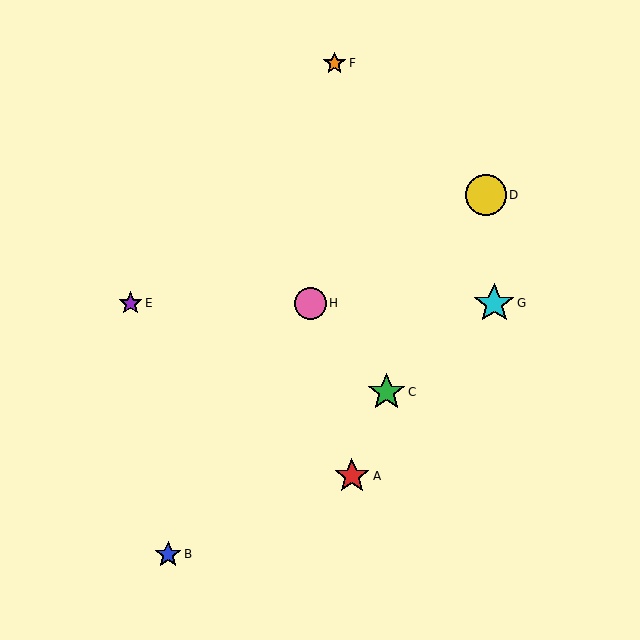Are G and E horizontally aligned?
Yes, both are at y≈303.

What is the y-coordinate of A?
Object A is at y≈476.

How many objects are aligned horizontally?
3 objects (E, G, H) are aligned horizontally.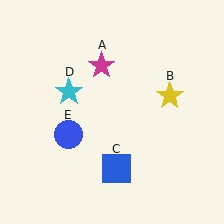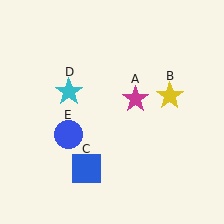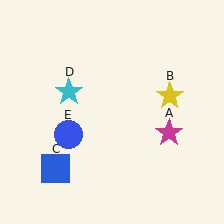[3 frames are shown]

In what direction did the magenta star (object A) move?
The magenta star (object A) moved down and to the right.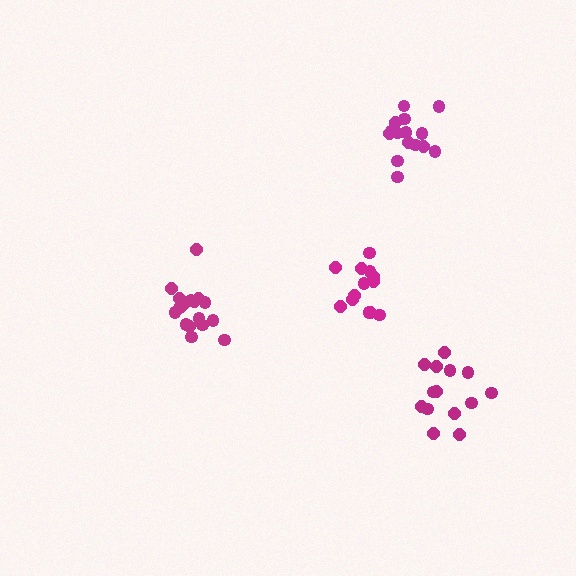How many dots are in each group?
Group 1: 14 dots, Group 2: 17 dots, Group 3: 13 dots, Group 4: 15 dots (59 total).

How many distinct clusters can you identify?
There are 4 distinct clusters.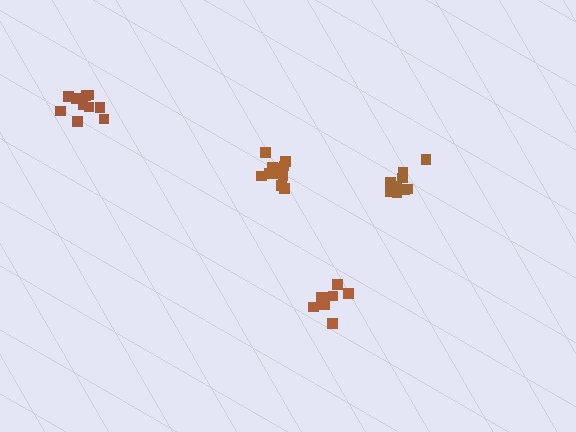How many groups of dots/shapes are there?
There are 4 groups.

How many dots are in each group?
Group 1: 11 dots, Group 2: 9 dots, Group 3: 12 dots, Group 4: 10 dots (42 total).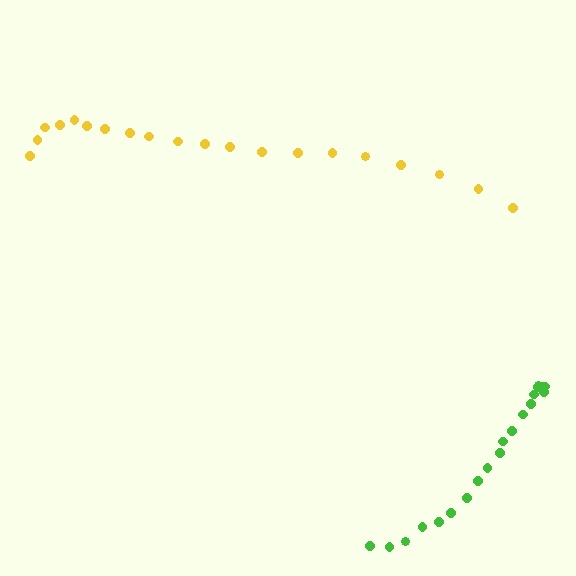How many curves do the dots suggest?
There are 2 distinct paths.